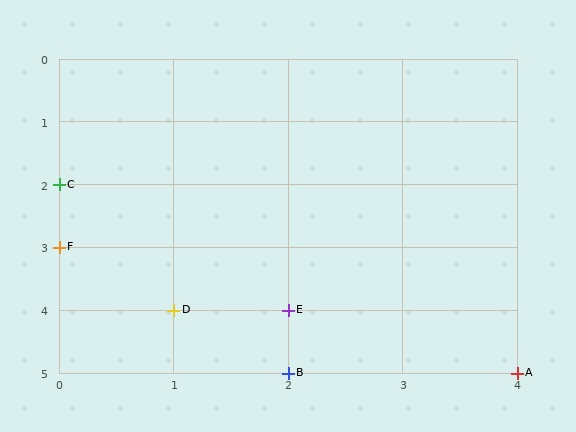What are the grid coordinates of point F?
Point F is at grid coordinates (0, 3).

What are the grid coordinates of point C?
Point C is at grid coordinates (0, 2).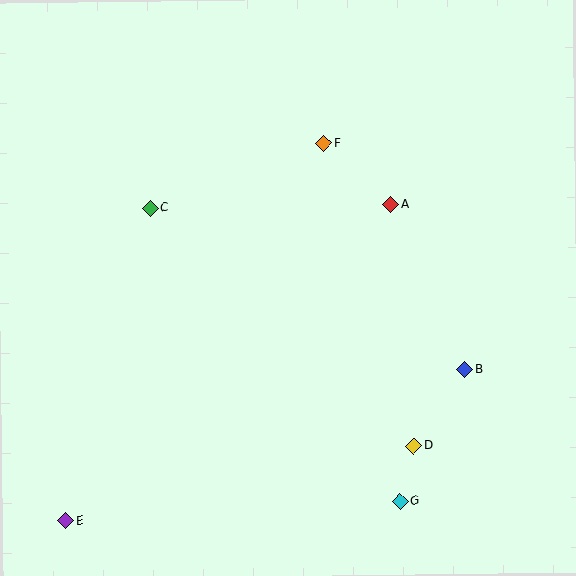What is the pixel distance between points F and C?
The distance between F and C is 185 pixels.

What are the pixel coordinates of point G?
Point G is at (400, 501).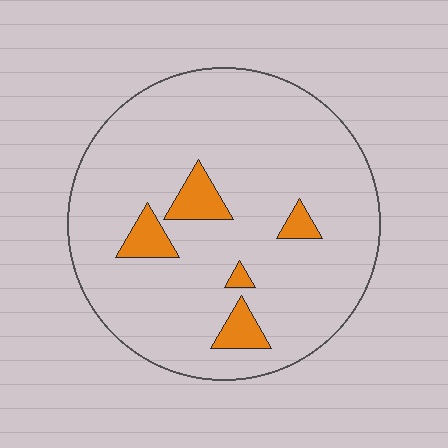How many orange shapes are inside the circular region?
5.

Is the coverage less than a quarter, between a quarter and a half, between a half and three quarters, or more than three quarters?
Less than a quarter.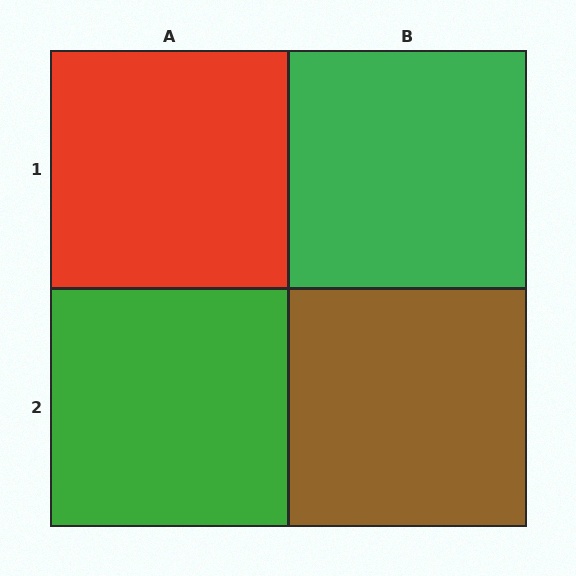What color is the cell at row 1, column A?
Red.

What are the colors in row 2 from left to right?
Green, brown.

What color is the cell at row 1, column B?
Green.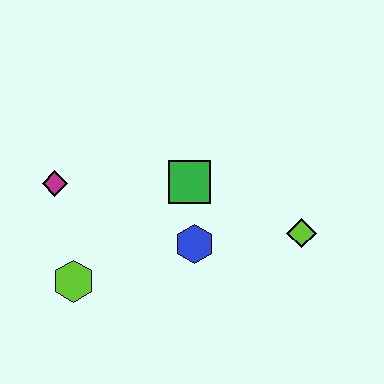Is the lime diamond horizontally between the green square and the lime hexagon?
No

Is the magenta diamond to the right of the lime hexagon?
No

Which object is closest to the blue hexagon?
The green square is closest to the blue hexagon.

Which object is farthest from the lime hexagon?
The lime diamond is farthest from the lime hexagon.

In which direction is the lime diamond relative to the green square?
The lime diamond is to the right of the green square.